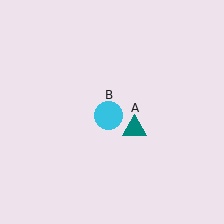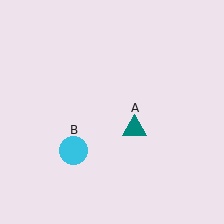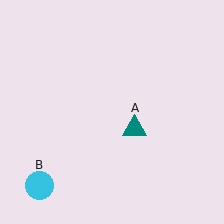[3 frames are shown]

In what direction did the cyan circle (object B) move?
The cyan circle (object B) moved down and to the left.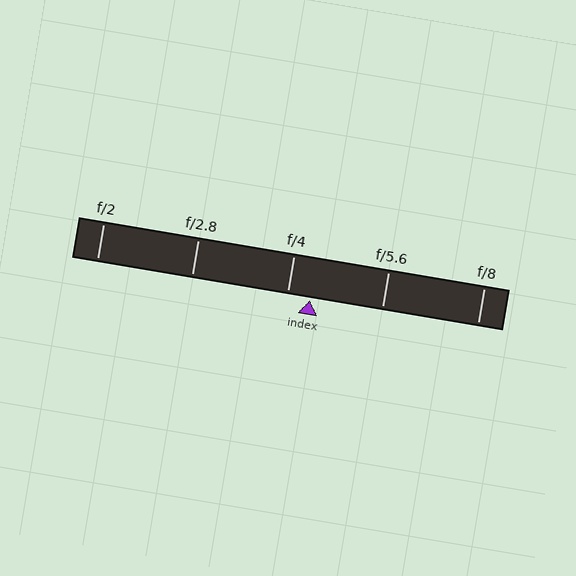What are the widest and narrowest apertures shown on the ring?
The widest aperture shown is f/2 and the narrowest is f/8.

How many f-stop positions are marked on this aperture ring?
There are 5 f-stop positions marked.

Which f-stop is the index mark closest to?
The index mark is closest to f/4.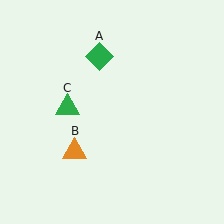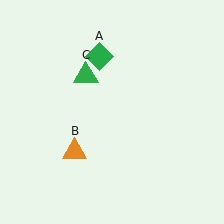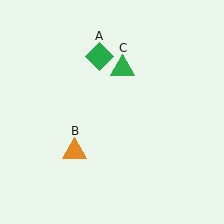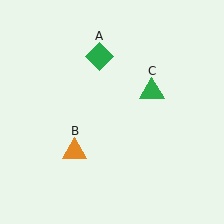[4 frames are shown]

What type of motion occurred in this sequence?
The green triangle (object C) rotated clockwise around the center of the scene.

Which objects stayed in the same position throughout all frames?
Green diamond (object A) and orange triangle (object B) remained stationary.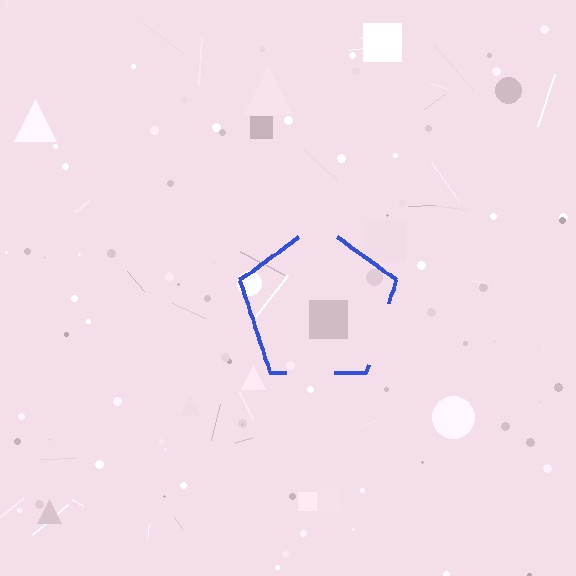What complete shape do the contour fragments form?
The contour fragments form a pentagon.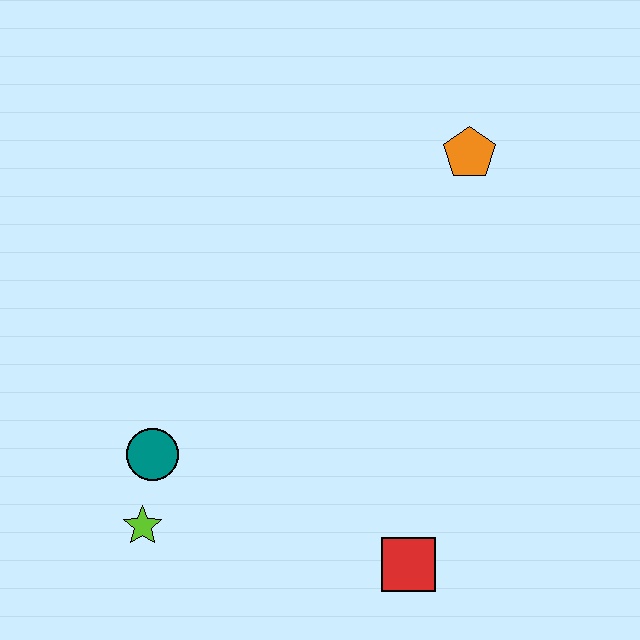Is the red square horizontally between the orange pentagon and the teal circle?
Yes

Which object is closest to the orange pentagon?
The red square is closest to the orange pentagon.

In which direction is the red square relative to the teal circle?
The red square is to the right of the teal circle.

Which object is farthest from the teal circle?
The orange pentagon is farthest from the teal circle.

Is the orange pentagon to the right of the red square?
Yes